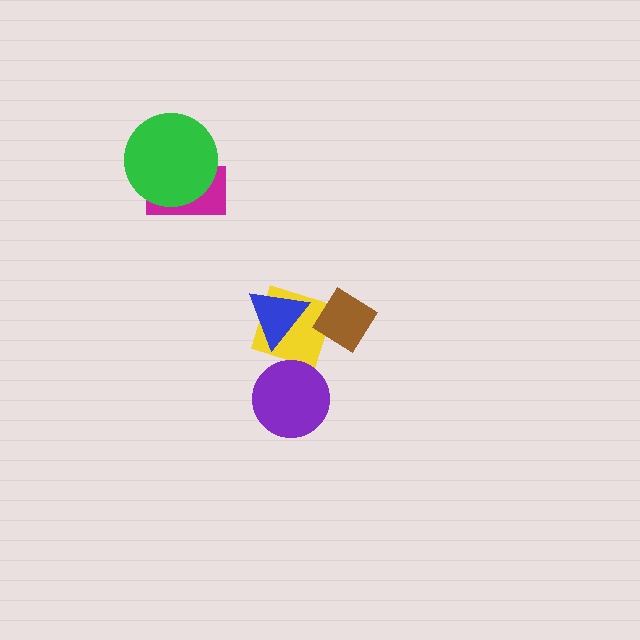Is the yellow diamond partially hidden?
Yes, it is partially covered by another shape.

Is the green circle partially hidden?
No, no other shape covers it.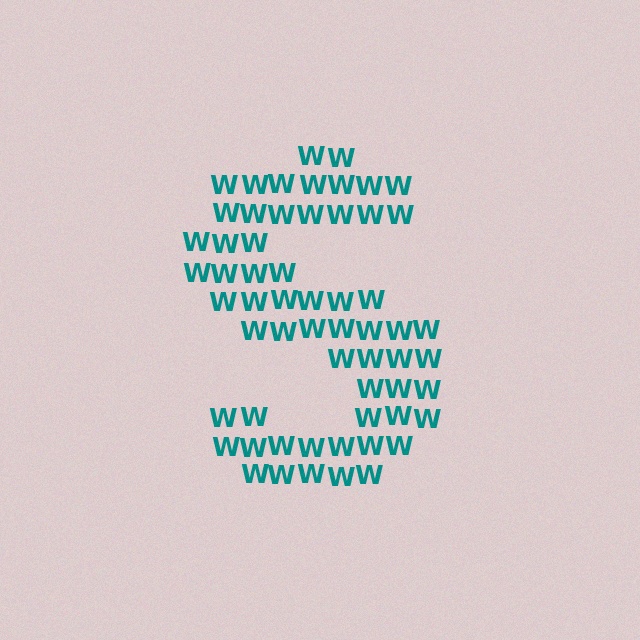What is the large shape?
The large shape is the letter S.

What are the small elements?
The small elements are letter W's.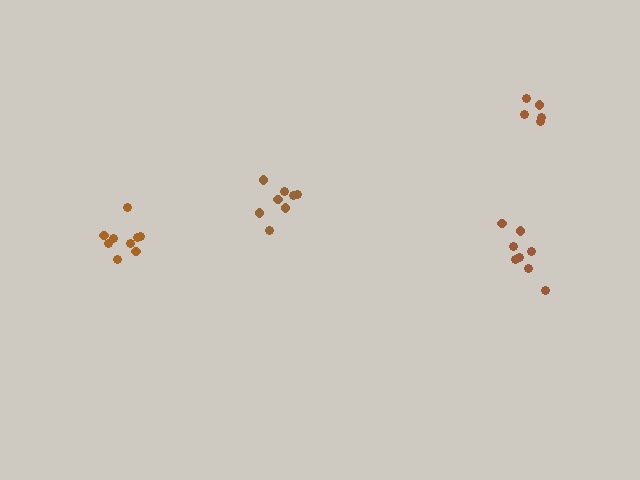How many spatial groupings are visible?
There are 4 spatial groupings.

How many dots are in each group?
Group 1: 8 dots, Group 2: 5 dots, Group 3: 8 dots, Group 4: 9 dots (30 total).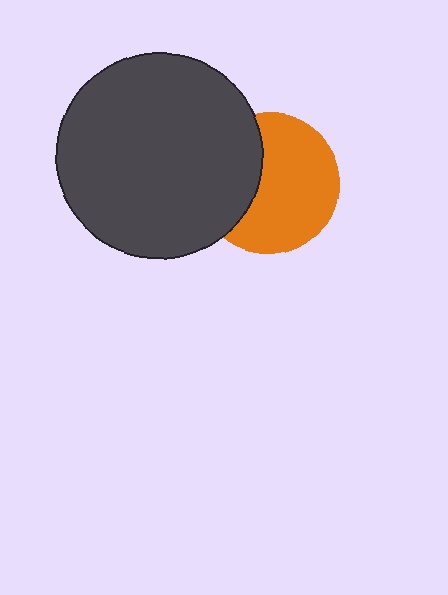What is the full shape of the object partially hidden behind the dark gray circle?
The partially hidden object is an orange circle.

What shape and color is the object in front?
The object in front is a dark gray circle.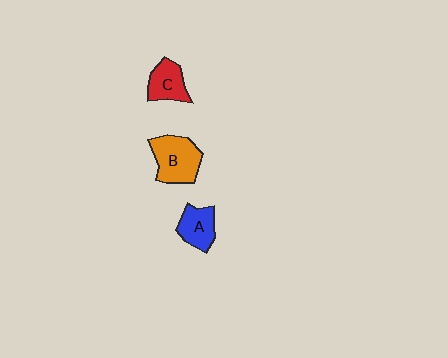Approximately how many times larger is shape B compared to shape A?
Approximately 1.5 times.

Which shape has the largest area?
Shape B (orange).